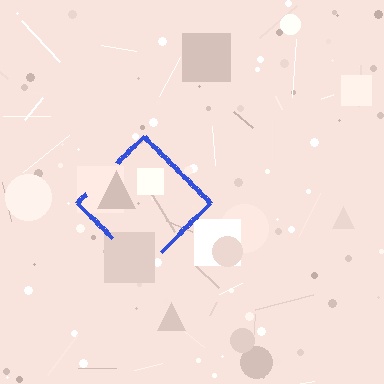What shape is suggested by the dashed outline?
The dashed outline suggests a diamond.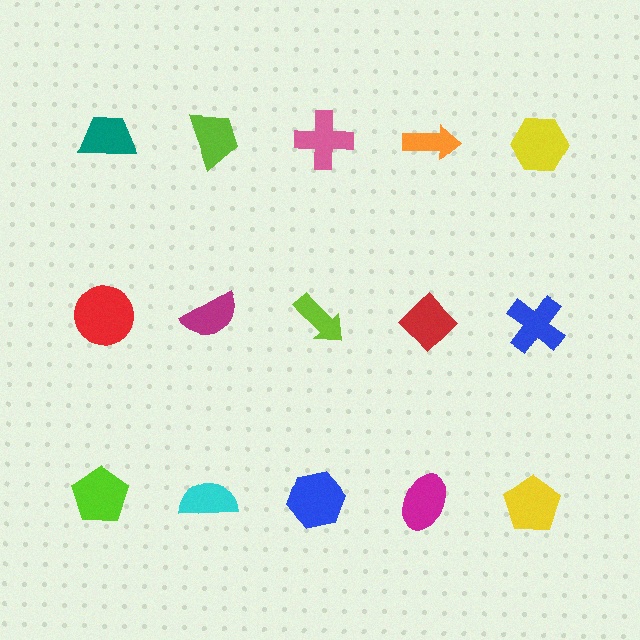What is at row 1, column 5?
A yellow hexagon.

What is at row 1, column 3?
A pink cross.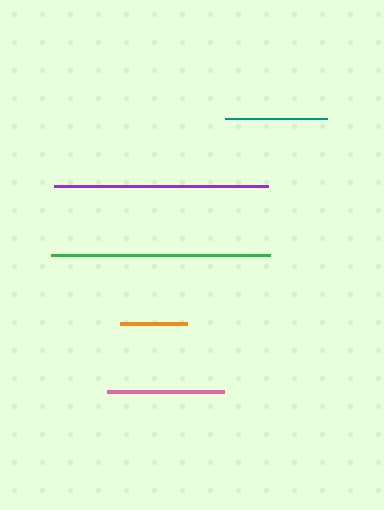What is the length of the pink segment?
The pink segment is approximately 117 pixels long.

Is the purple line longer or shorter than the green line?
The green line is longer than the purple line.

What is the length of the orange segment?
The orange segment is approximately 67 pixels long.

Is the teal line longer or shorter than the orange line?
The teal line is longer than the orange line.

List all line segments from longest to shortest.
From longest to shortest: green, purple, pink, teal, orange.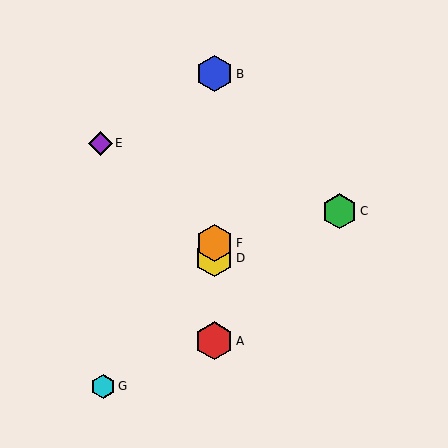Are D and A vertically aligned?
Yes, both are at x≈214.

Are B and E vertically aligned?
No, B is at x≈214 and E is at x≈100.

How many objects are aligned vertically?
4 objects (A, B, D, F) are aligned vertically.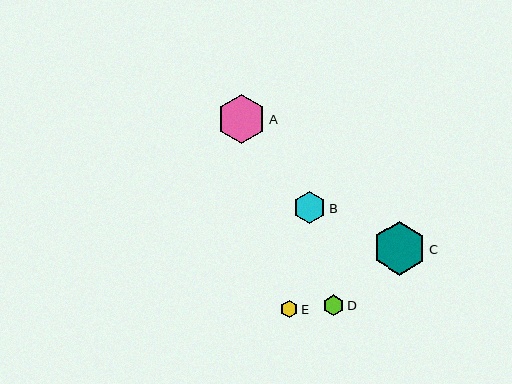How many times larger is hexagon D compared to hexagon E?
Hexagon D is approximately 1.2 times the size of hexagon E.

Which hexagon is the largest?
Hexagon C is the largest with a size of approximately 54 pixels.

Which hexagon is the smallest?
Hexagon E is the smallest with a size of approximately 17 pixels.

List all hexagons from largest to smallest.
From largest to smallest: C, A, B, D, E.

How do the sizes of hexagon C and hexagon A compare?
Hexagon C and hexagon A are approximately the same size.